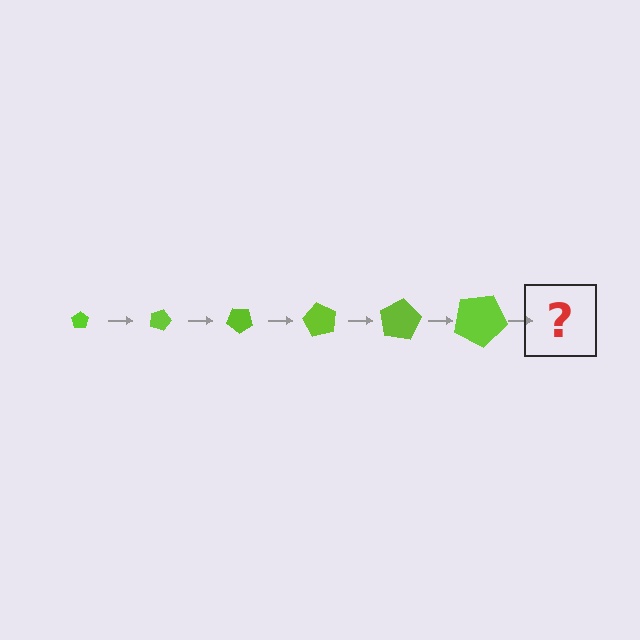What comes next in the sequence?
The next element should be a pentagon, larger than the previous one and rotated 120 degrees from the start.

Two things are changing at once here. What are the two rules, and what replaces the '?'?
The two rules are that the pentagon grows larger each step and it rotates 20 degrees each step. The '?' should be a pentagon, larger than the previous one and rotated 120 degrees from the start.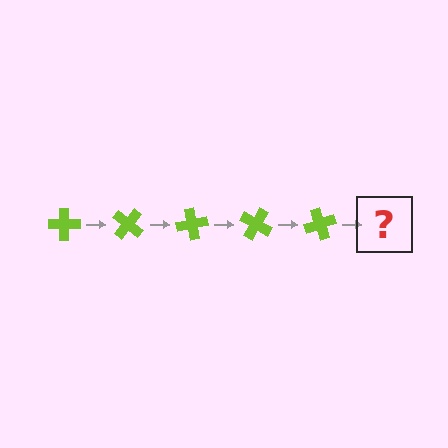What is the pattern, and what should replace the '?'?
The pattern is that the cross rotates 40 degrees each step. The '?' should be a lime cross rotated 200 degrees.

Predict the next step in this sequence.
The next step is a lime cross rotated 200 degrees.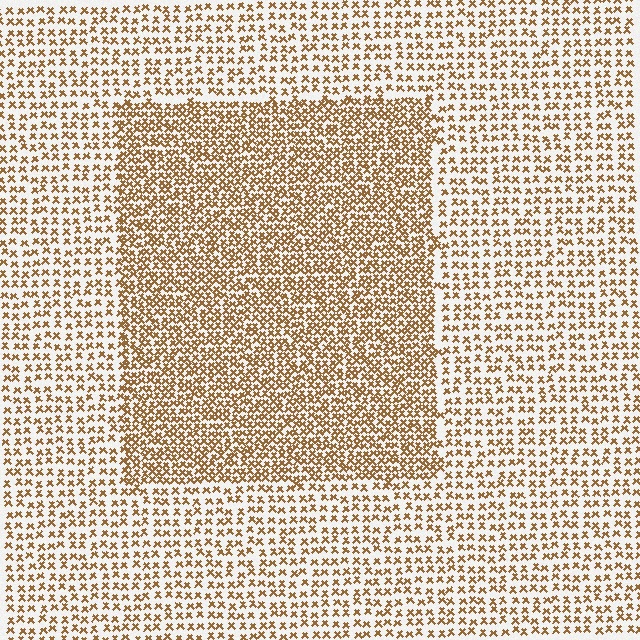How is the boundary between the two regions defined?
The boundary is defined by a change in element density (approximately 1.9x ratio). All elements are the same color, size, and shape.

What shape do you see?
I see a rectangle.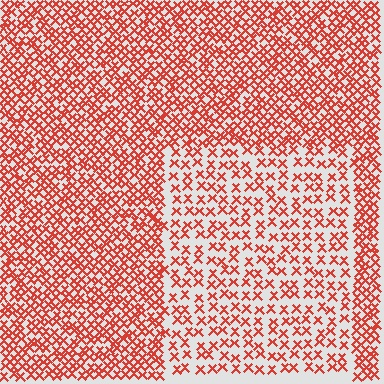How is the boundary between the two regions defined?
The boundary is defined by a change in element density (approximately 2.0x ratio). All elements are the same color, size, and shape.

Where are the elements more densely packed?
The elements are more densely packed outside the rectangle boundary.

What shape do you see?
I see a rectangle.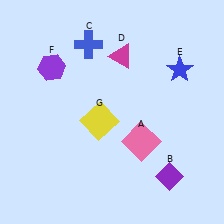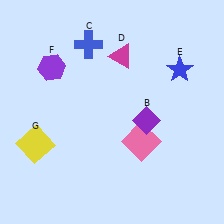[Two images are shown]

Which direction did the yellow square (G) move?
The yellow square (G) moved left.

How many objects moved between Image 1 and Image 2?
2 objects moved between the two images.